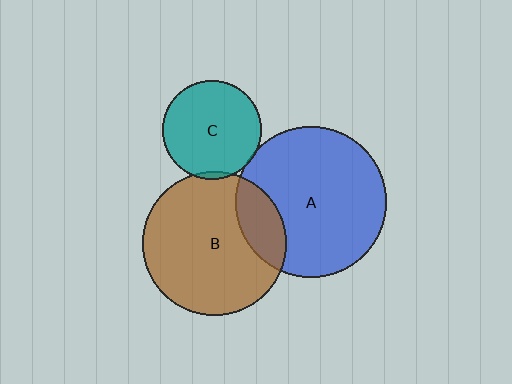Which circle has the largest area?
Circle A (blue).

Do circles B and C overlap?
Yes.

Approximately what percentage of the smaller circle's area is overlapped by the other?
Approximately 5%.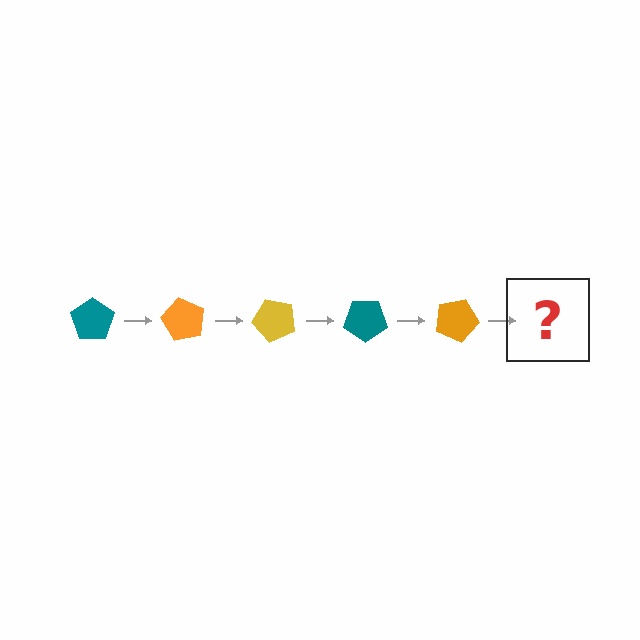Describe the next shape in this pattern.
It should be a yellow pentagon, rotated 300 degrees from the start.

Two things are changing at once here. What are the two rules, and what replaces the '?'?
The two rules are that it rotates 60 degrees each step and the color cycles through teal, orange, and yellow. The '?' should be a yellow pentagon, rotated 300 degrees from the start.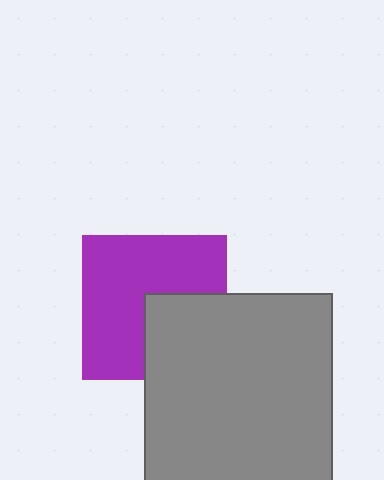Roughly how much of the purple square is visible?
Most of it is visible (roughly 66%).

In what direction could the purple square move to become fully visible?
The purple square could move toward the upper-left. That would shift it out from behind the gray square entirely.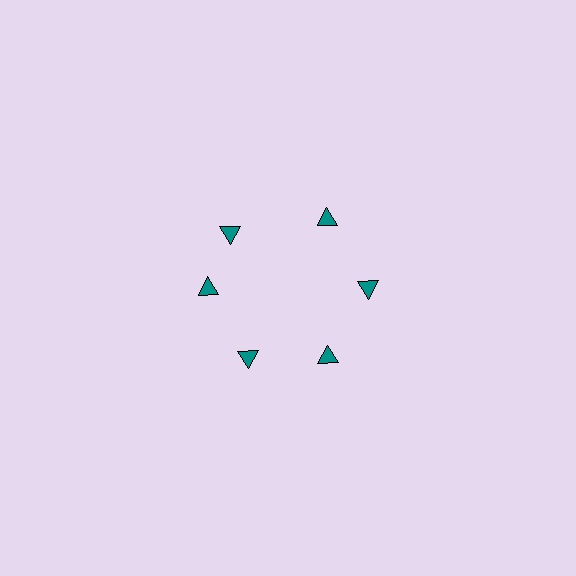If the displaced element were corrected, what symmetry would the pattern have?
It would have 6-fold rotational symmetry — the pattern would map onto itself every 60 degrees.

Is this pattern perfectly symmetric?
No. The 6 teal triangles are arranged in a ring, but one element near the 11 o'clock position is rotated out of alignment along the ring, breaking the 6-fold rotational symmetry.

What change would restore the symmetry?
The symmetry would be restored by rotating it back into even spacing with its neighbors so that all 6 triangles sit at equal angles and equal distance from the center.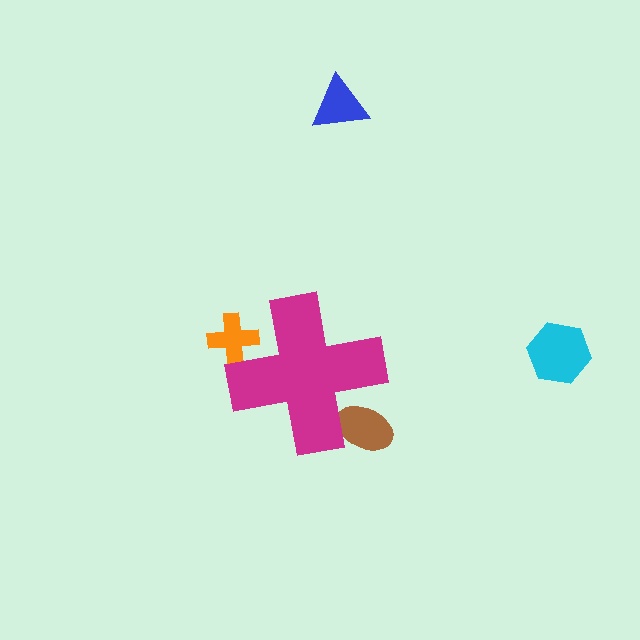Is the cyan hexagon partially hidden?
No, the cyan hexagon is fully visible.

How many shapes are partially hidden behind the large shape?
2 shapes are partially hidden.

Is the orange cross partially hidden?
Yes, the orange cross is partially hidden behind the magenta cross.